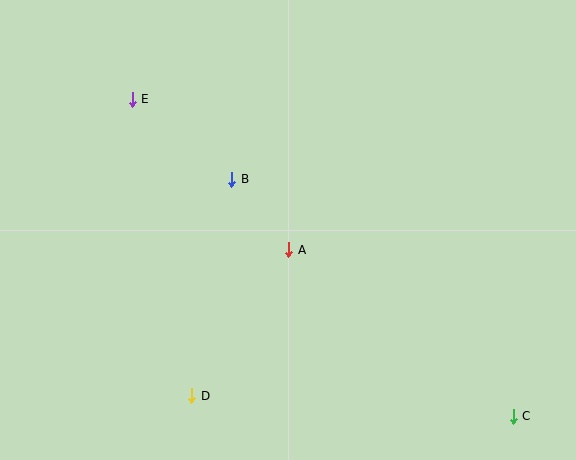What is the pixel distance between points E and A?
The distance between E and A is 217 pixels.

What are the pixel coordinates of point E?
Point E is at (132, 99).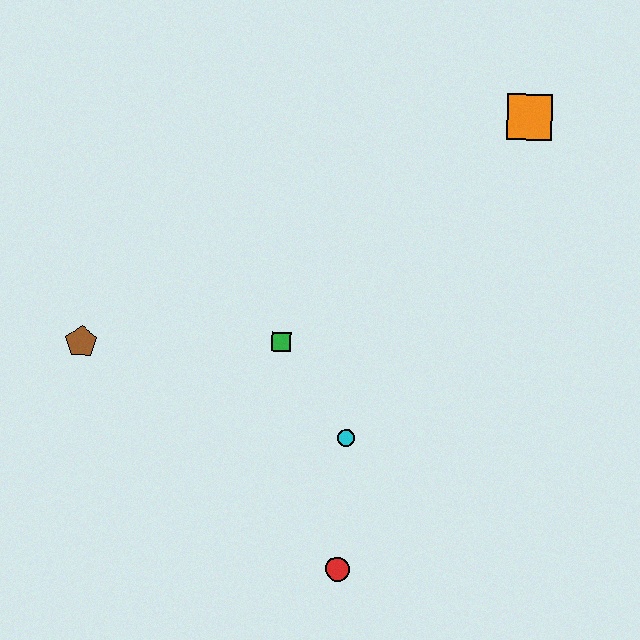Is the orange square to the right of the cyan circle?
Yes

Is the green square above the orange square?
No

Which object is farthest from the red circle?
The orange square is farthest from the red circle.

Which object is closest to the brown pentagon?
The green square is closest to the brown pentagon.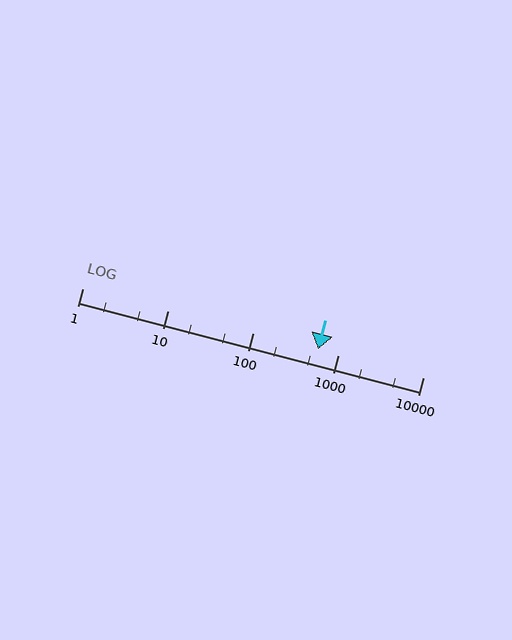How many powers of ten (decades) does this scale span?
The scale spans 4 decades, from 1 to 10000.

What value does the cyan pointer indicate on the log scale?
The pointer indicates approximately 580.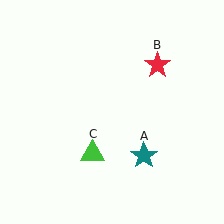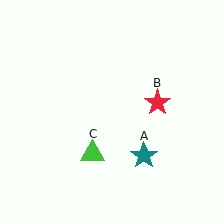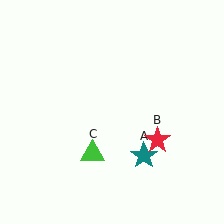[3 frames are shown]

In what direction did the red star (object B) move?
The red star (object B) moved down.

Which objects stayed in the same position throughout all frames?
Teal star (object A) and green triangle (object C) remained stationary.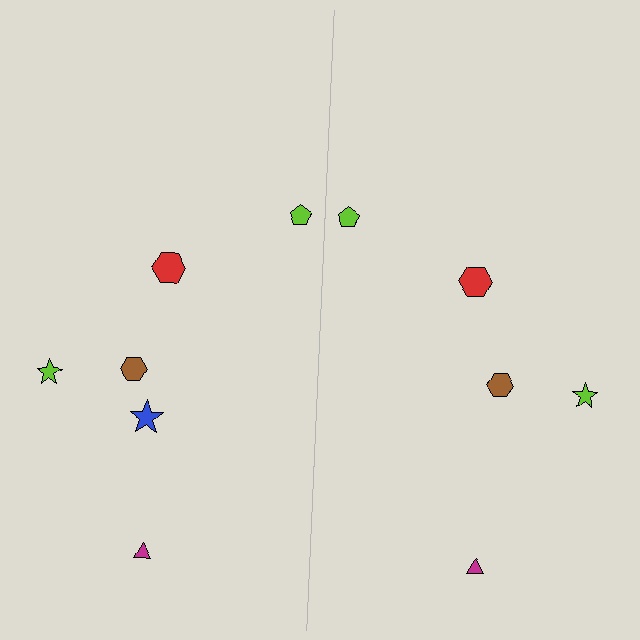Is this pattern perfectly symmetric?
No, the pattern is not perfectly symmetric. A blue star is missing from the right side.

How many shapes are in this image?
There are 11 shapes in this image.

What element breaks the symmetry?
A blue star is missing from the right side.